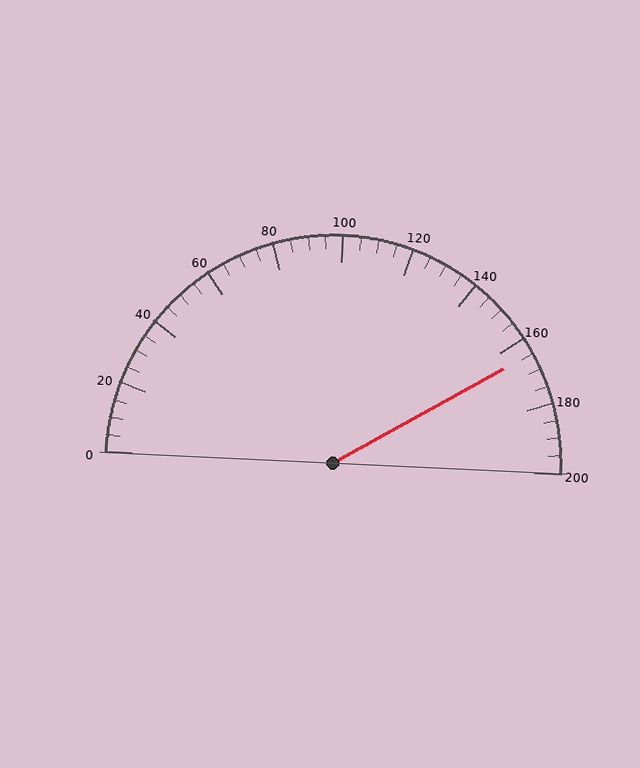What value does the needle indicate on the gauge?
The needle indicates approximately 165.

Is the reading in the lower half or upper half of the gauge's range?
The reading is in the upper half of the range (0 to 200).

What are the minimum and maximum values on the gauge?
The gauge ranges from 0 to 200.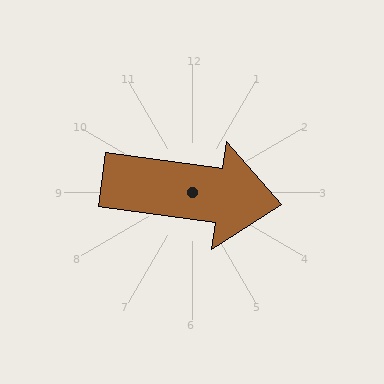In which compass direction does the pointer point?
East.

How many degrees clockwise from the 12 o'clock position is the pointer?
Approximately 98 degrees.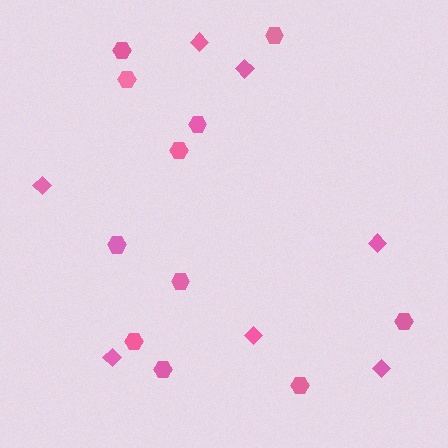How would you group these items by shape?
There are 2 groups: one group of diamonds (7) and one group of hexagons (11).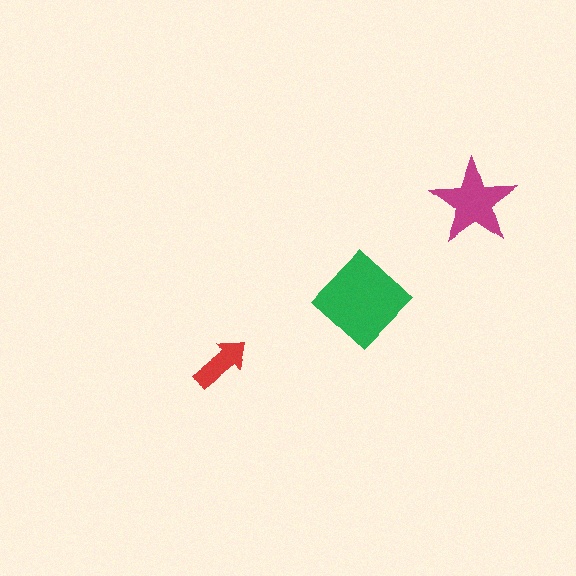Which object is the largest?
The green diamond.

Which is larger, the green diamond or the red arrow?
The green diamond.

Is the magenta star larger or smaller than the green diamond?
Smaller.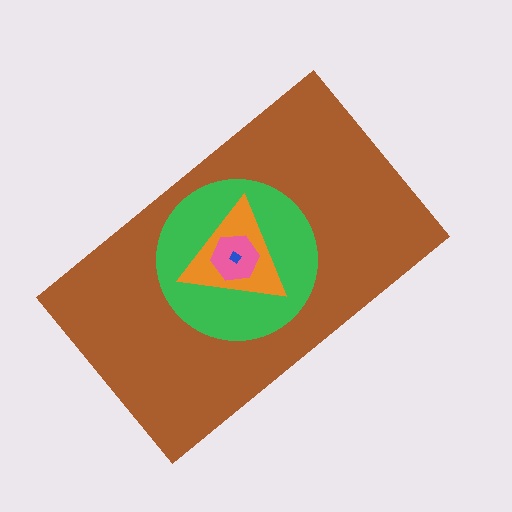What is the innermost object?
The blue diamond.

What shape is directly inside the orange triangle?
The pink hexagon.